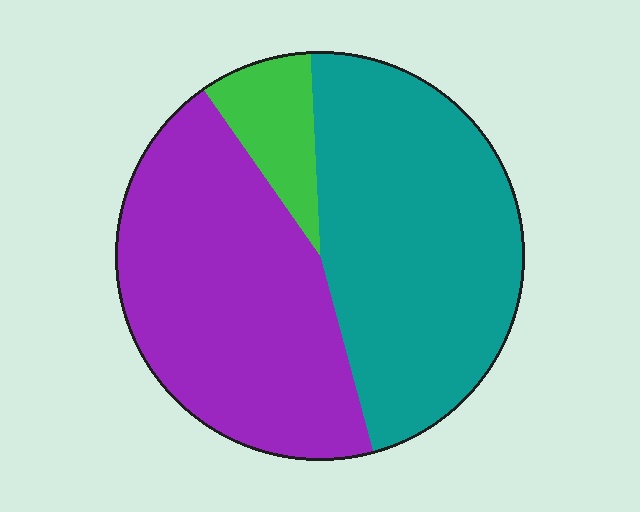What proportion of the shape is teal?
Teal covers around 45% of the shape.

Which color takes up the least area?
Green, at roughly 10%.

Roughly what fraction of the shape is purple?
Purple covers roughly 45% of the shape.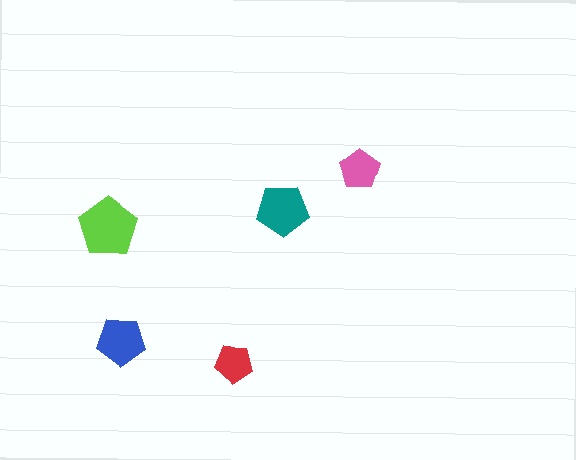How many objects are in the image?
There are 5 objects in the image.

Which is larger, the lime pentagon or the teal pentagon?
The lime one.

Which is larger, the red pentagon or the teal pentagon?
The teal one.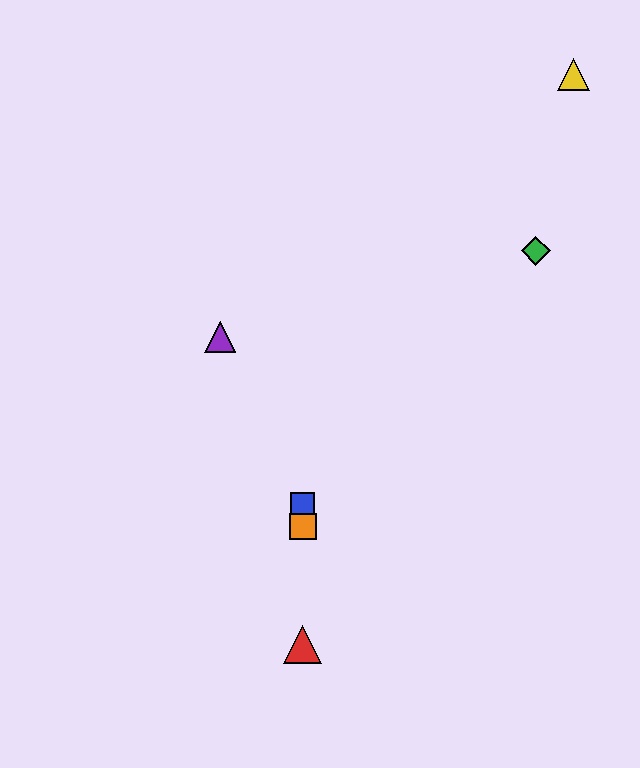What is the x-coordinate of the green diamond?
The green diamond is at x≈536.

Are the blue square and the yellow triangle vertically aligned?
No, the blue square is at x≈303 and the yellow triangle is at x≈574.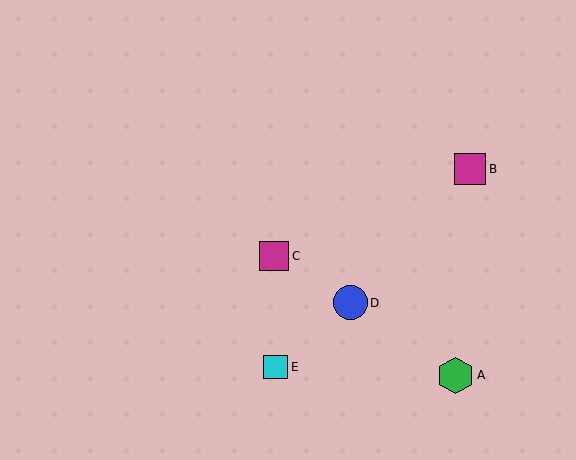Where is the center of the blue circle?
The center of the blue circle is at (350, 303).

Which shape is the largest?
The green hexagon (labeled A) is the largest.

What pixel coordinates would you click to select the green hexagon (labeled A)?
Click at (455, 375) to select the green hexagon A.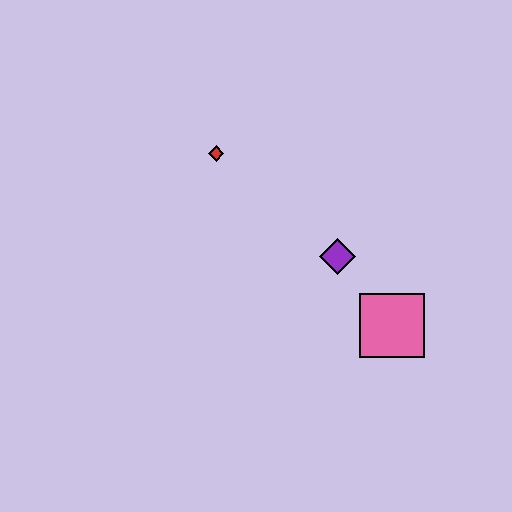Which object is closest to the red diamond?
The purple diamond is closest to the red diamond.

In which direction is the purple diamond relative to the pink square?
The purple diamond is above the pink square.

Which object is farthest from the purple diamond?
The red diamond is farthest from the purple diamond.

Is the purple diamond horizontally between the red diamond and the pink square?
Yes